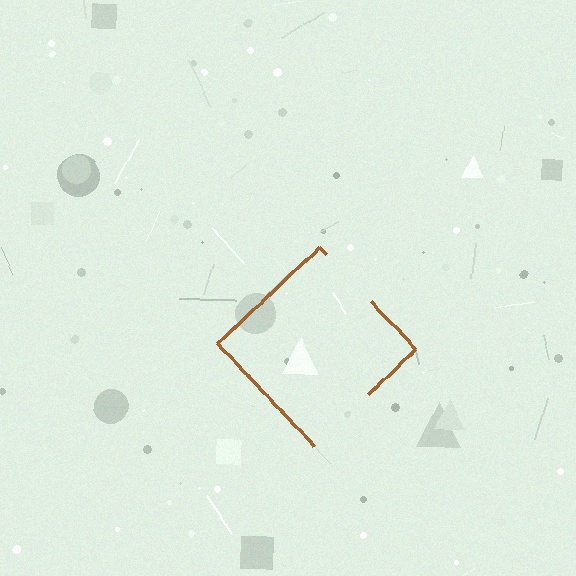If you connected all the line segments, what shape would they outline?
They would outline a diamond.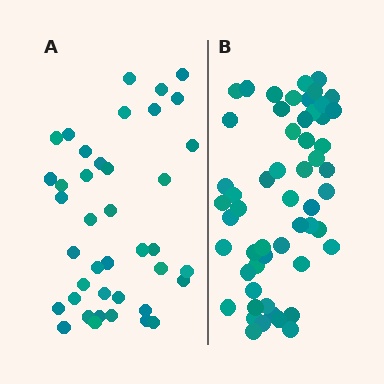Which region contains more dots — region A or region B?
Region B (the right region) has more dots.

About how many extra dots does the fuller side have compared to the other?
Region B has approximately 15 more dots than region A.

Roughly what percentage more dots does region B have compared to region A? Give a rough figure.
About 40% more.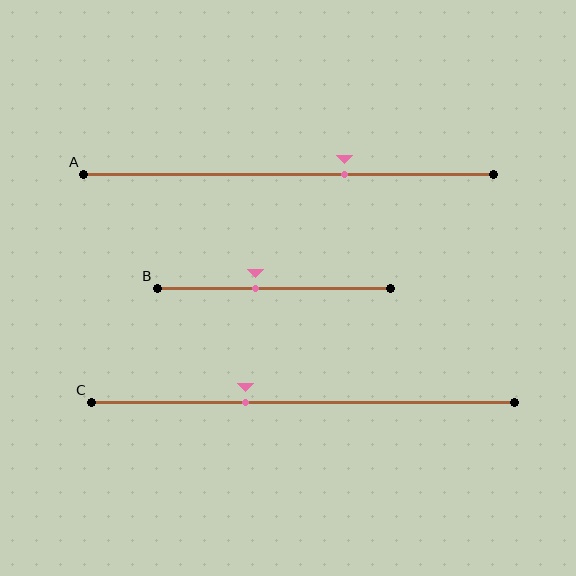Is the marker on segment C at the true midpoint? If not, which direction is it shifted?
No, the marker on segment C is shifted to the left by about 14% of the segment length.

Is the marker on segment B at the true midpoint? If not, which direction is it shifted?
No, the marker on segment B is shifted to the left by about 8% of the segment length.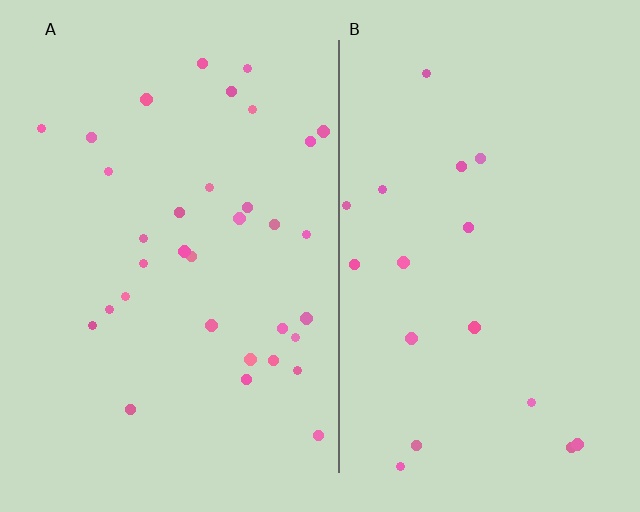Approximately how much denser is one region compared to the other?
Approximately 1.9× — region A over region B.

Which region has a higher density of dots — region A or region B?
A (the left).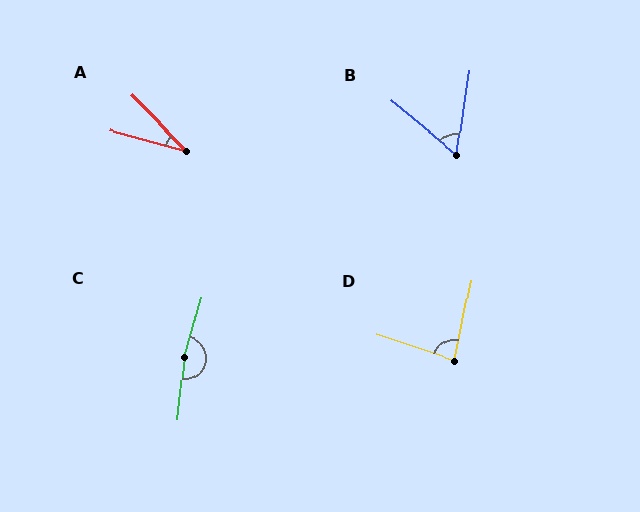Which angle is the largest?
C, at approximately 170 degrees.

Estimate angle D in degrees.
Approximately 84 degrees.